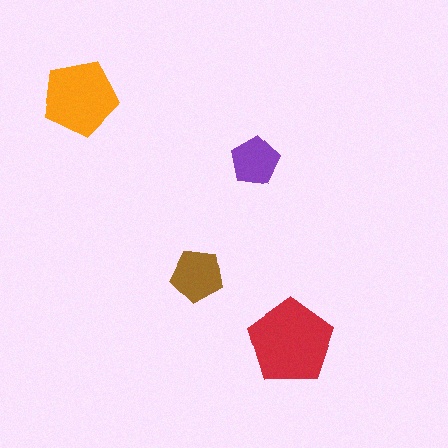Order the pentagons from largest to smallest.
the red one, the orange one, the brown one, the purple one.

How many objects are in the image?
There are 4 objects in the image.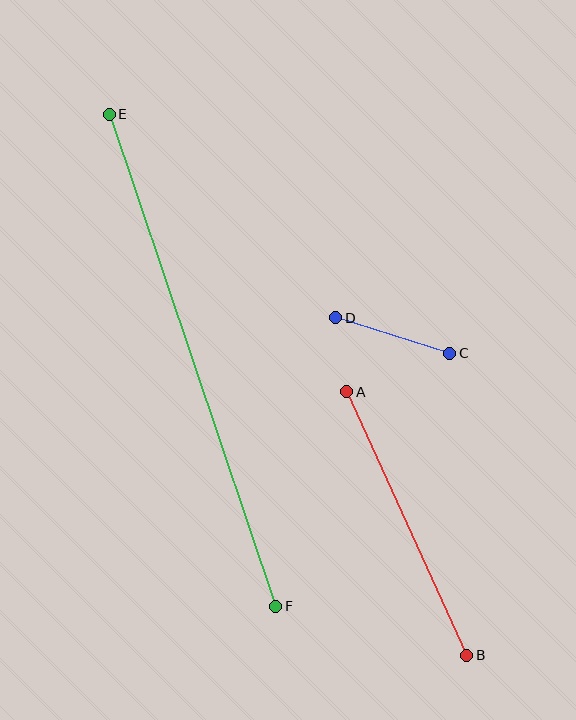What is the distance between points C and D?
The distance is approximately 119 pixels.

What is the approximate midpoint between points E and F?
The midpoint is at approximately (192, 360) pixels.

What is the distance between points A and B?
The distance is approximately 290 pixels.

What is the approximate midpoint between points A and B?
The midpoint is at approximately (407, 524) pixels.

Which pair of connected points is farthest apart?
Points E and F are farthest apart.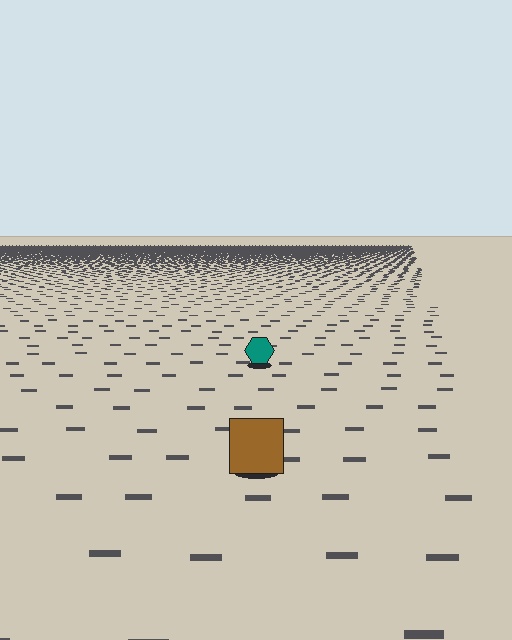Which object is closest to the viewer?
The brown square is closest. The texture marks near it are larger and more spread out.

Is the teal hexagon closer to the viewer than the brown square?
No. The brown square is closer — you can tell from the texture gradient: the ground texture is coarser near it.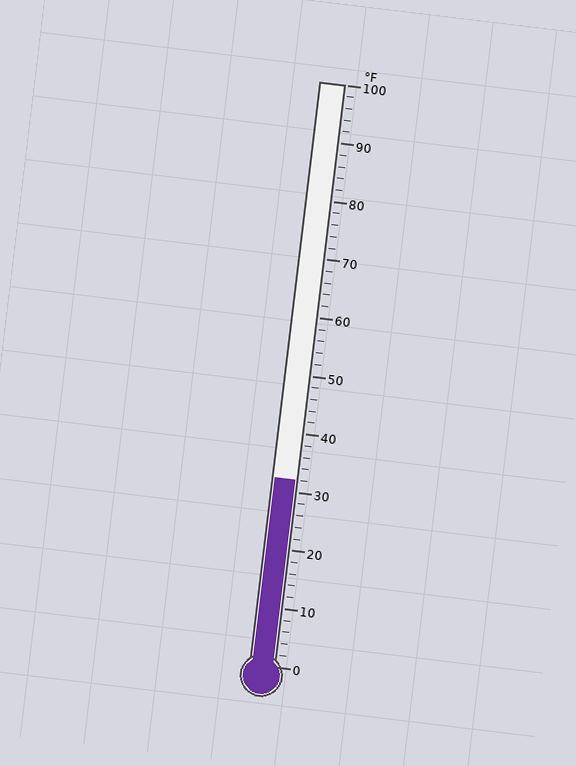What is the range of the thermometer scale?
The thermometer scale ranges from 0°F to 100°F.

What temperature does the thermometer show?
The thermometer shows approximately 32°F.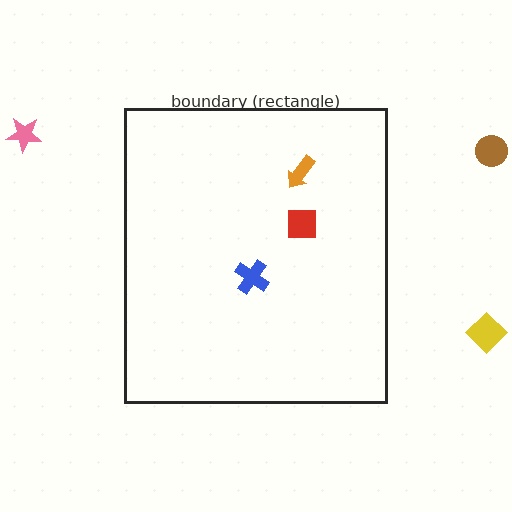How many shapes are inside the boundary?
3 inside, 3 outside.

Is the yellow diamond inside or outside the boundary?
Outside.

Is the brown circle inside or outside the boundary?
Outside.